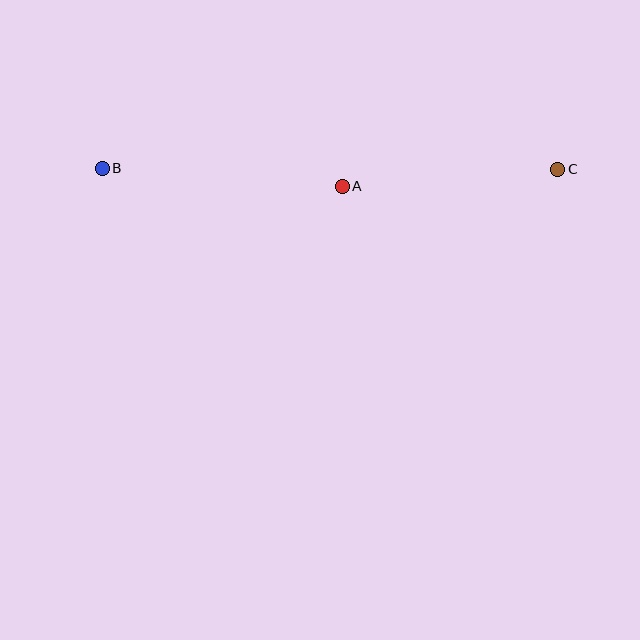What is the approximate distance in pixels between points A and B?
The distance between A and B is approximately 241 pixels.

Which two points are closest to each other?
Points A and C are closest to each other.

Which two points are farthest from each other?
Points B and C are farthest from each other.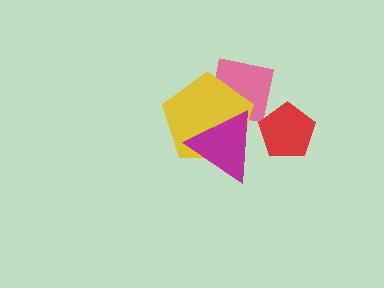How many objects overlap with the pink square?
3 objects overlap with the pink square.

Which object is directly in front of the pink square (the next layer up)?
The red pentagon is directly in front of the pink square.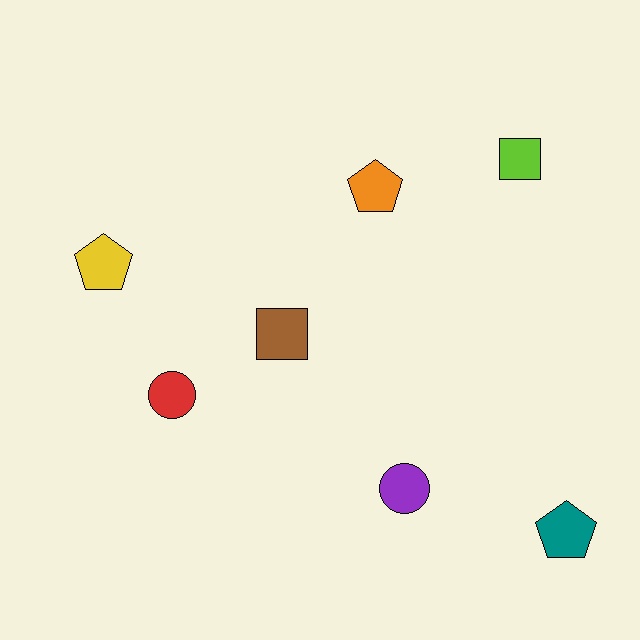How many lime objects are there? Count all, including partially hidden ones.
There is 1 lime object.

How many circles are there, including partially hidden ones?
There are 2 circles.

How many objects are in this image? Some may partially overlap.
There are 7 objects.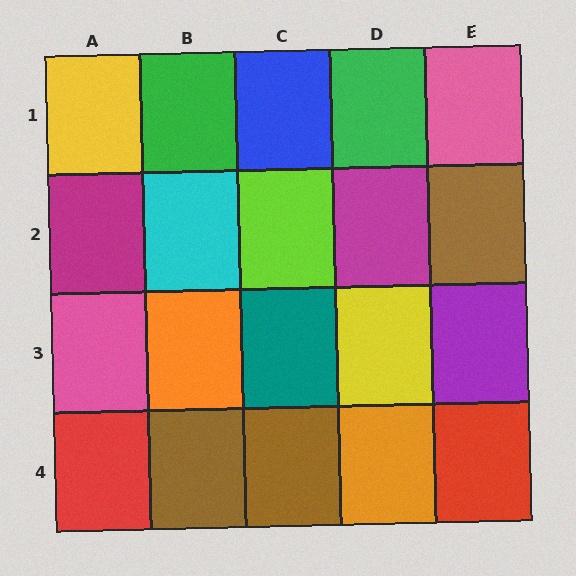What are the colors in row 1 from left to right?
Yellow, green, blue, green, pink.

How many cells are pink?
2 cells are pink.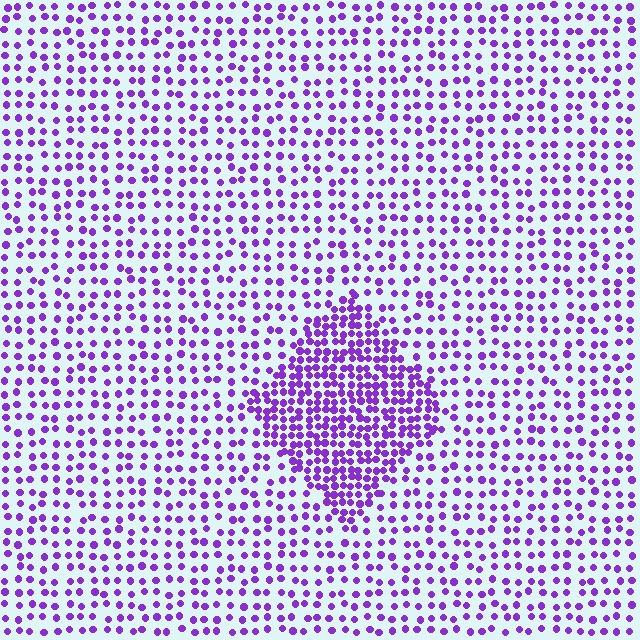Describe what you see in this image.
The image contains small purple elements arranged at two different densities. A diamond-shaped region is visible where the elements are more densely packed than the surrounding area.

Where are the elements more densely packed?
The elements are more densely packed inside the diamond boundary.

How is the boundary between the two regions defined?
The boundary is defined by a change in element density (approximately 2.2x ratio). All elements are the same color, size, and shape.